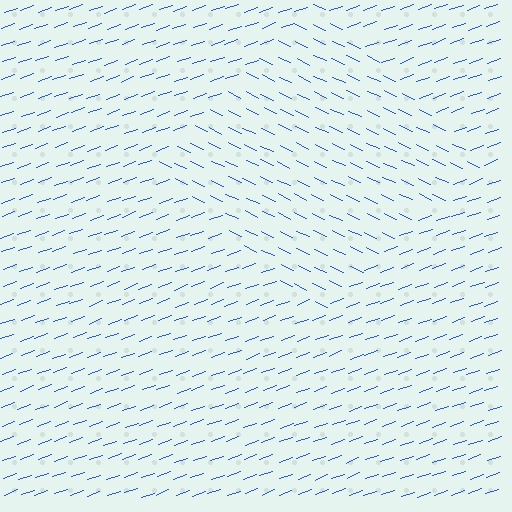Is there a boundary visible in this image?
Yes, there is a texture boundary formed by a change in line orientation.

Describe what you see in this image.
The image is filled with small blue line segments. A diamond region in the image has lines oriented differently from the surrounding lines, creating a visible texture boundary.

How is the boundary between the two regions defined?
The boundary is defined purely by a change in line orientation (approximately 45 degrees difference). All lines are the same color and thickness.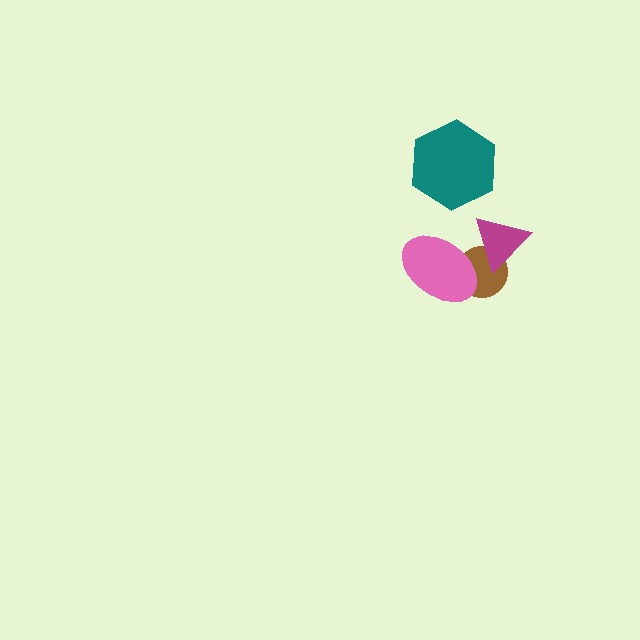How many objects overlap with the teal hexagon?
0 objects overlap with the teal hexagon.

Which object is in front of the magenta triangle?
The pink ellipse is in front of the magenta triangle.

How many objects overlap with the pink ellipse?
2 objects overlap with the pink ellipse.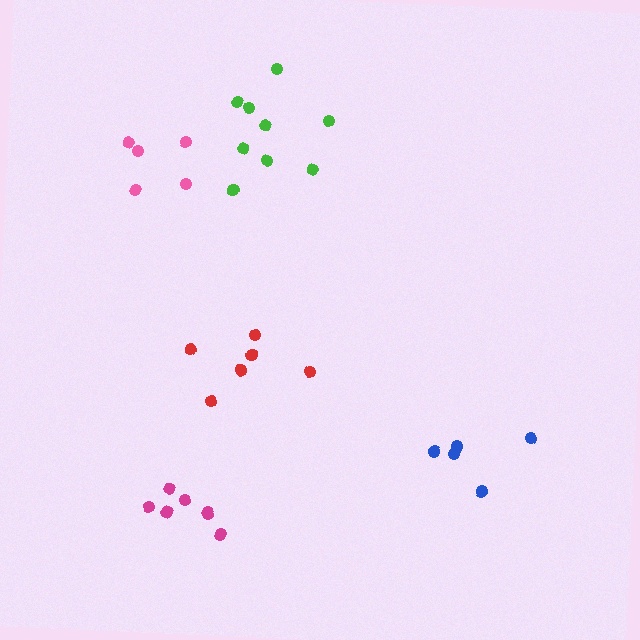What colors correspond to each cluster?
The clusters are colored: red, pink, blue, green, magenta.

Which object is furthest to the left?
The pink cluster is leftmost.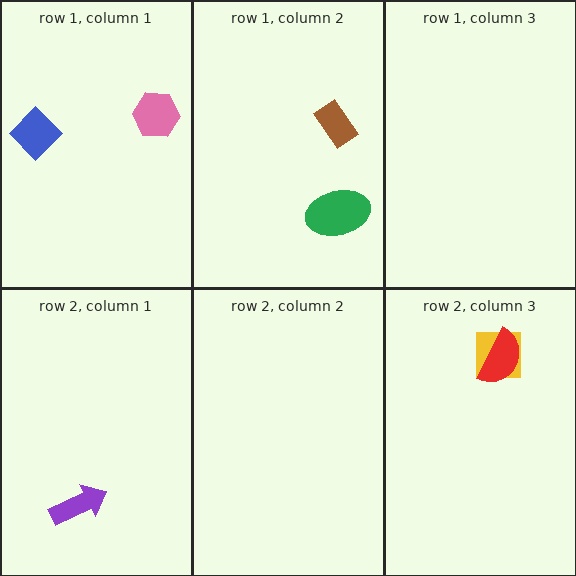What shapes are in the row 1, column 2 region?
The brown rectangle, the green ellipse.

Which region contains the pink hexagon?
The row 1, column 1 region.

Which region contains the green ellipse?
The row 1, column 2 region.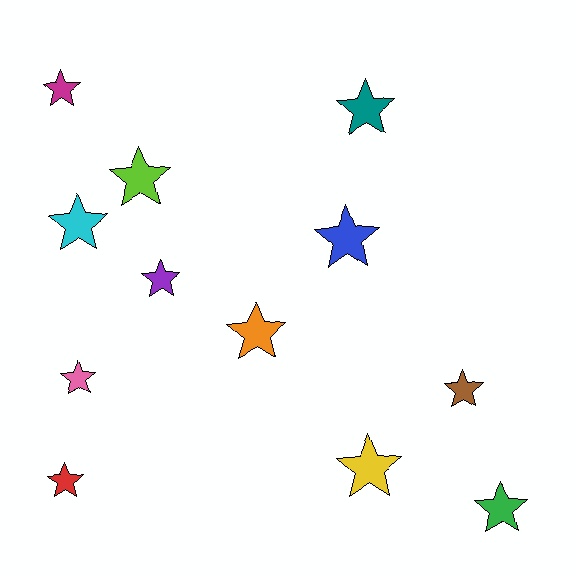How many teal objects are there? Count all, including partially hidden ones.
There is 1 teal object.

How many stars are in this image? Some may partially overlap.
There are 12 stars.